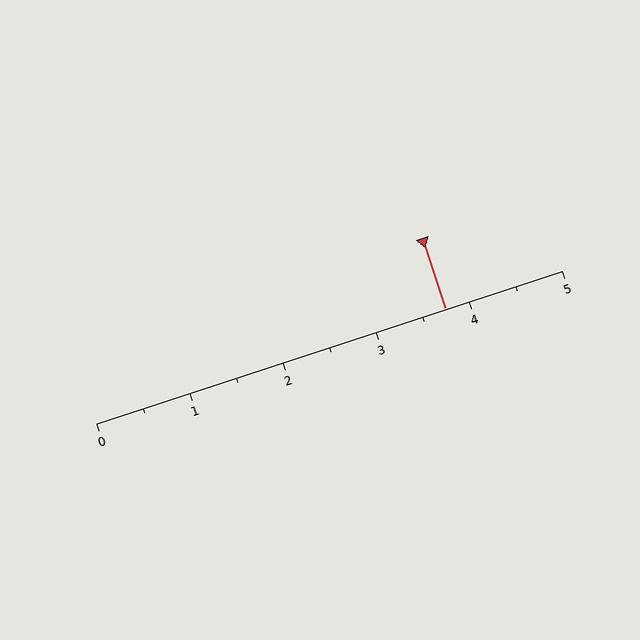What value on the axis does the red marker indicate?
The marker indicates approximately 3.8.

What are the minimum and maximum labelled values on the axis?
The axis runs from 0 to 5.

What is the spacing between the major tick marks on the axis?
The major ticks are spaced 1 apart.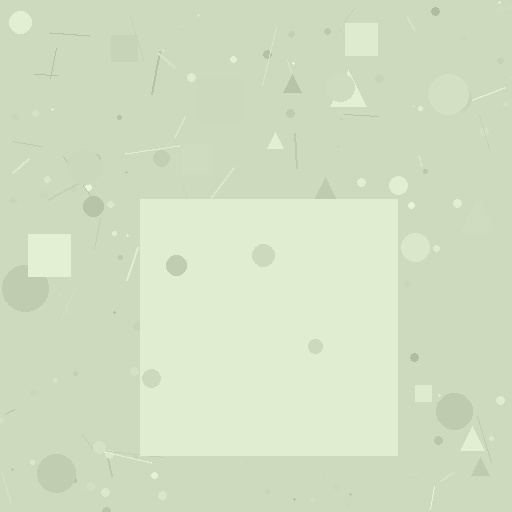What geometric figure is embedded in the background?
A square is embedded in the background.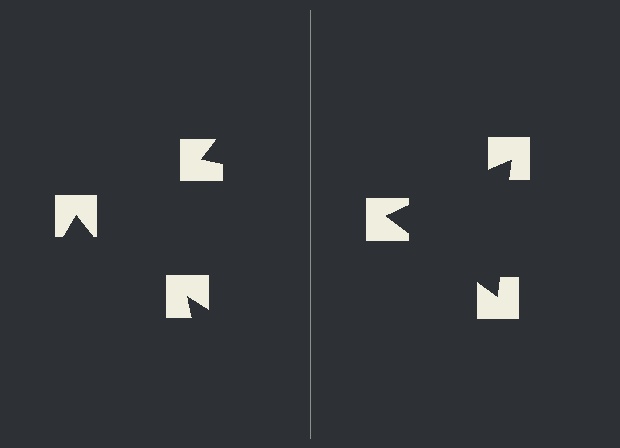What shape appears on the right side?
An illusory triangle.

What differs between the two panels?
The notched squares are positioned identically on both sides; only the wedge orientations differ. On the right they align to a triangle; on the left they are misaligned.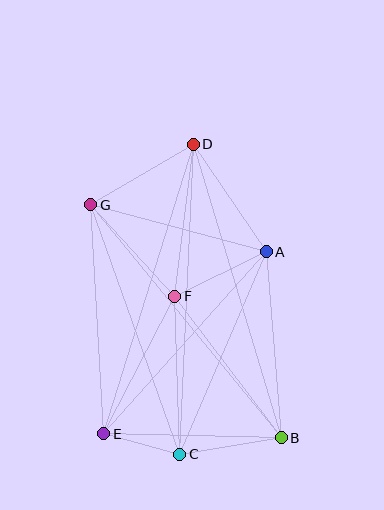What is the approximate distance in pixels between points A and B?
The distance between A and B is approximately 187 pixels.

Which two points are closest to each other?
Points C and E are closest to each other.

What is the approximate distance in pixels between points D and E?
The distance between D and E is approximately 303 pixels.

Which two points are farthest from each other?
Points C and D are farthest from each other.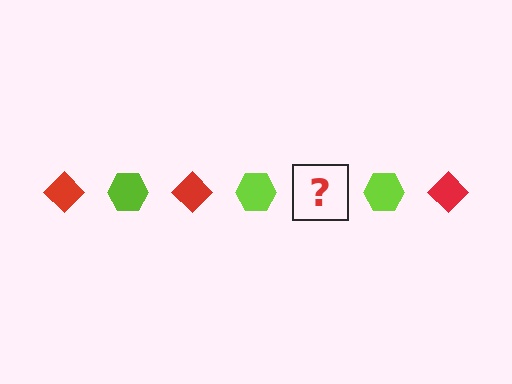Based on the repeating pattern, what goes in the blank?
The blank should be a red diamond.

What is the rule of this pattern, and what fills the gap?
The rule is that the pattern alternates between red diamond and lime hexagon. The gap should be filled with a red diamond.